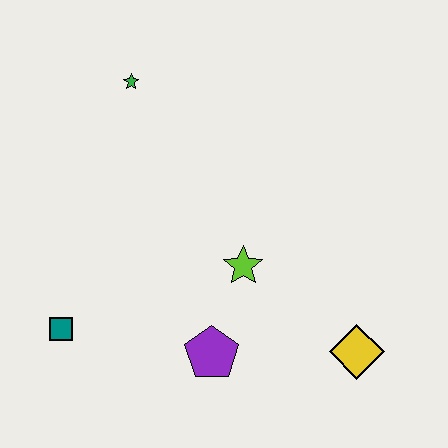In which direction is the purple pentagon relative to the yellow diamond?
The purple pentagon is to the left of the yellow diamond.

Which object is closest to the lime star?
The purple pentagon is closest to the lime star.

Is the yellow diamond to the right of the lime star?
Yes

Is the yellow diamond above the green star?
No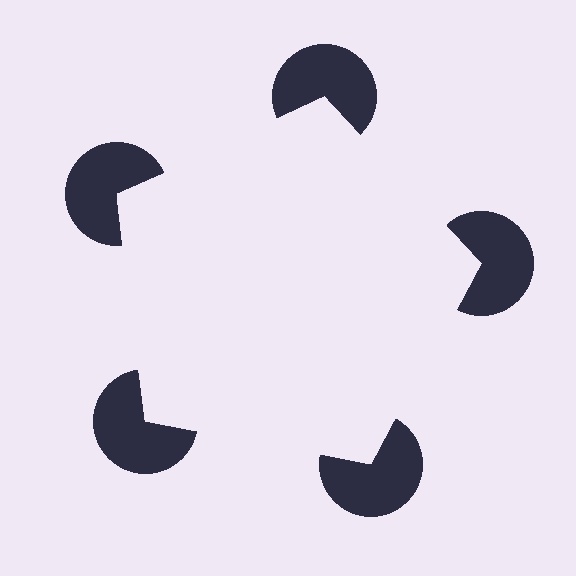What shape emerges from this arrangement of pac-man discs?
An illusory pentagon — its edges are inferred from the aligned wedge cuts in the pac-man discs, not physically drawn.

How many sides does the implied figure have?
5 sides.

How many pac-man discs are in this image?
There are 5 — one at each vertex of the illusory pentagon.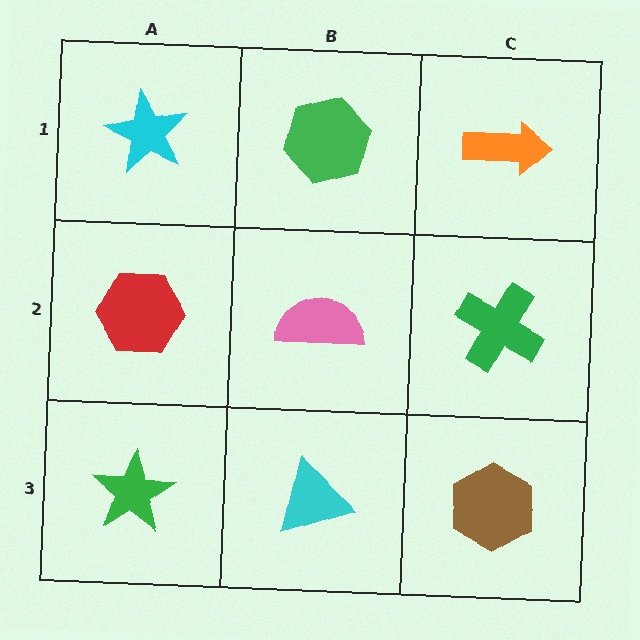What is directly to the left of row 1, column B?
A cyan star.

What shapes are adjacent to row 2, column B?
A green hexagon (row 1, column B), a cyan triangle (row 3, column B), a red hexagon (row 2, column A), a green cross (row 2, column C).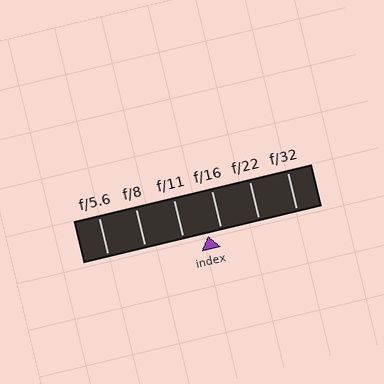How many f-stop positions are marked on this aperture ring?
There are 6 f-stop positions marked.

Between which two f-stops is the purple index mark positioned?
The index mark is between f/11 and f/16.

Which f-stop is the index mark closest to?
The index mark is closest to f/16.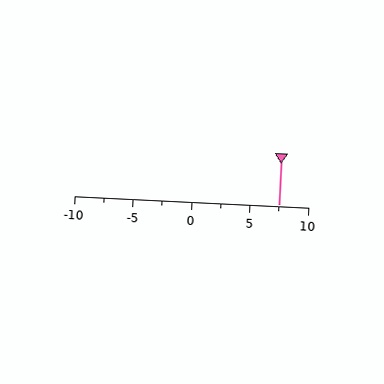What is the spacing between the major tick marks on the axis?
The major ticks are spaced 5 apart.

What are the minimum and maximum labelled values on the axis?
The axis runs from -10 to 10.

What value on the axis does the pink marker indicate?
The marker indicates approximately 7.5.